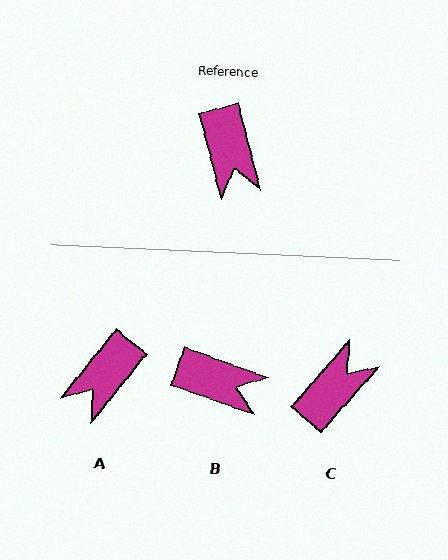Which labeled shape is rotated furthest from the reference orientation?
C, about 124 degrees away.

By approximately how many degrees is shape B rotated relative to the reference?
Approximately 56 degrees counter-clockwise.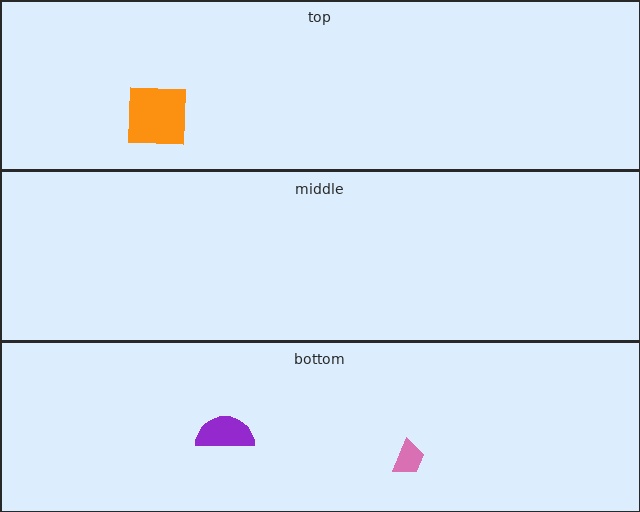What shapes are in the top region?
The orange square.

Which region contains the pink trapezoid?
The bottom region.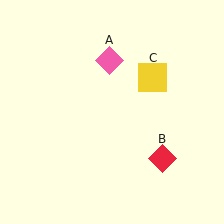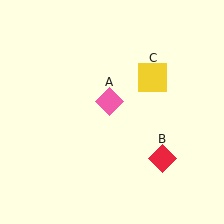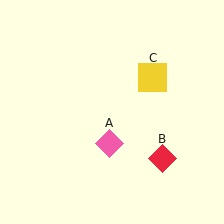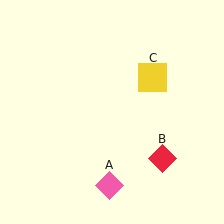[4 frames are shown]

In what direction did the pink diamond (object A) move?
The pink diamond (object A) moved down.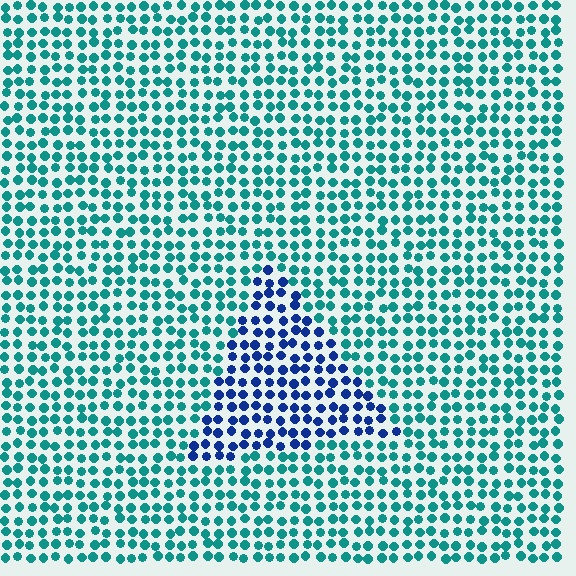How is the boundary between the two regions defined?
The boundary is defined purely by a slight shift in hue (about 50 degrees). Spacing, size, and orientation are identical on both sides.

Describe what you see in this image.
The image is filled with small teal elements in a uniform arrangement. A triangle-shaped region is visible where the elements are tinted to a slightly different hue, forming a subtle color boundary.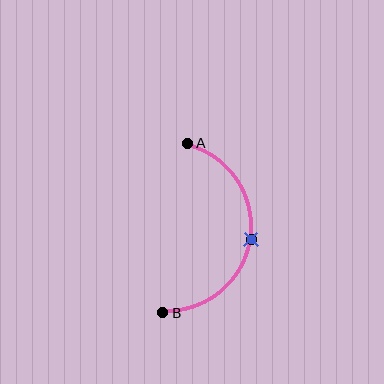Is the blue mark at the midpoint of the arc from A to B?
Yes. The blue mark lies on the arc at equal arc-length from both A and B — it is the arc midpoint.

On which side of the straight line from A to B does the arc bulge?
The arc bulges to the right of the straight line connecting A and B.